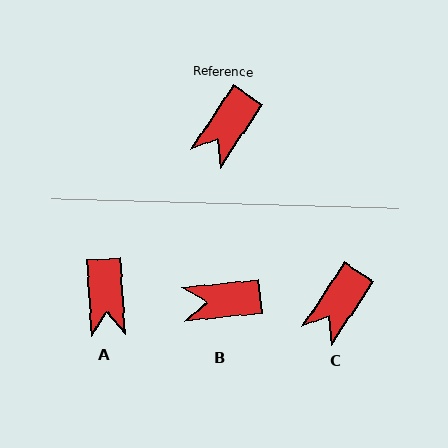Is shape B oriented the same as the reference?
No, it is off by about 51 degrees.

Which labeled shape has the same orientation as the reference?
C.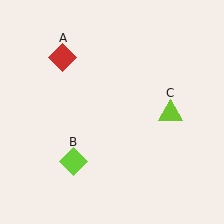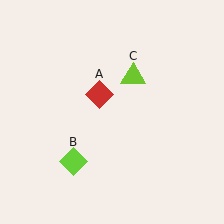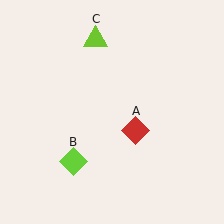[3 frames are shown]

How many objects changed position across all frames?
2 objects changed position: red diamond (object A), lime triangle (object C).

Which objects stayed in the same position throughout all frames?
Lime diamond (object B) remained stationary.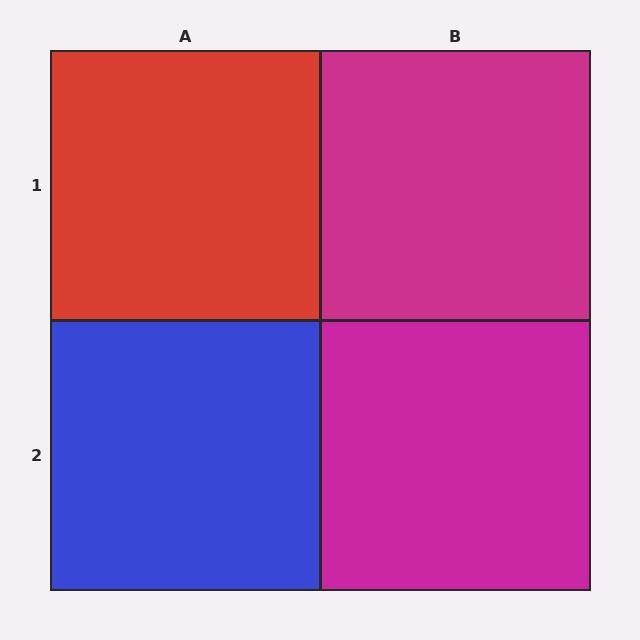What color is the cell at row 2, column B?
Magenta.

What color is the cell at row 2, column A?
Blue.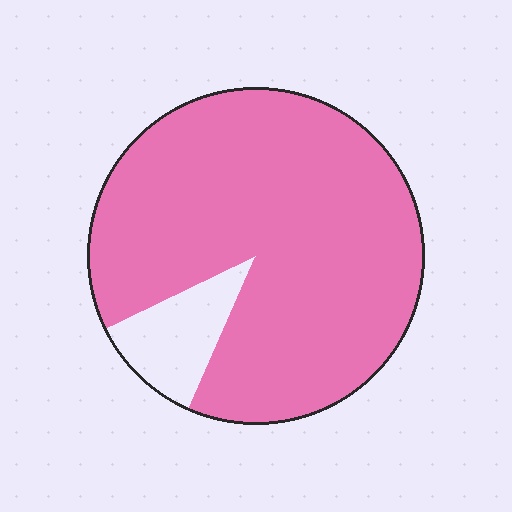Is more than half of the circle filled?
Yes.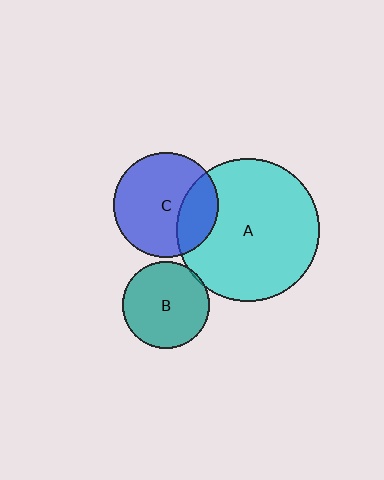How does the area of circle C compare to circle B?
Approximately 1.4 times.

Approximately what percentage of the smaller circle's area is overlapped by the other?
Approximately 25%.